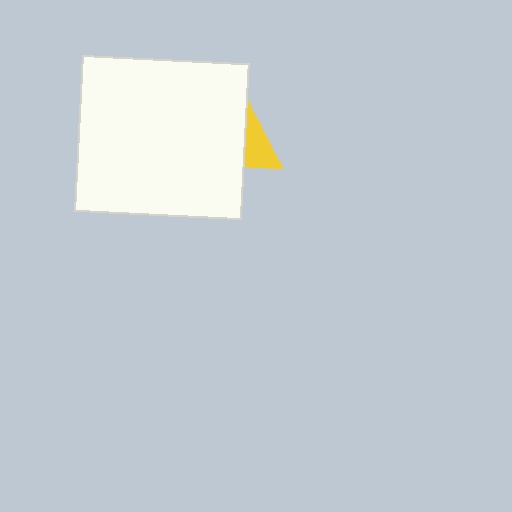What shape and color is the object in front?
The object in front is a white rectangle.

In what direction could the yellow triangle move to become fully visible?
The yellow triangle could move right. That would shift it out from behind the white rectangle entirely.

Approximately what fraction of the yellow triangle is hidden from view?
Roughly 69% of the yellow triangle is hidden behind the white rectangle.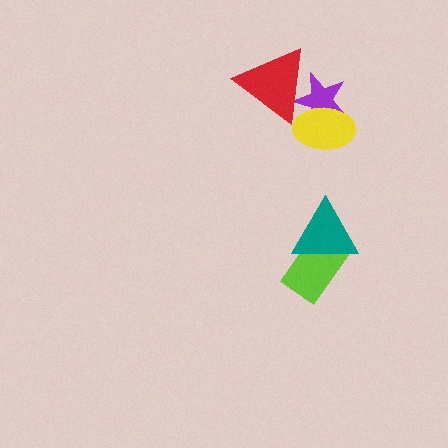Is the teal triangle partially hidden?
No, no other shape covers it.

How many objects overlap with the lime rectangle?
1 object overlaps with the lime rectangle.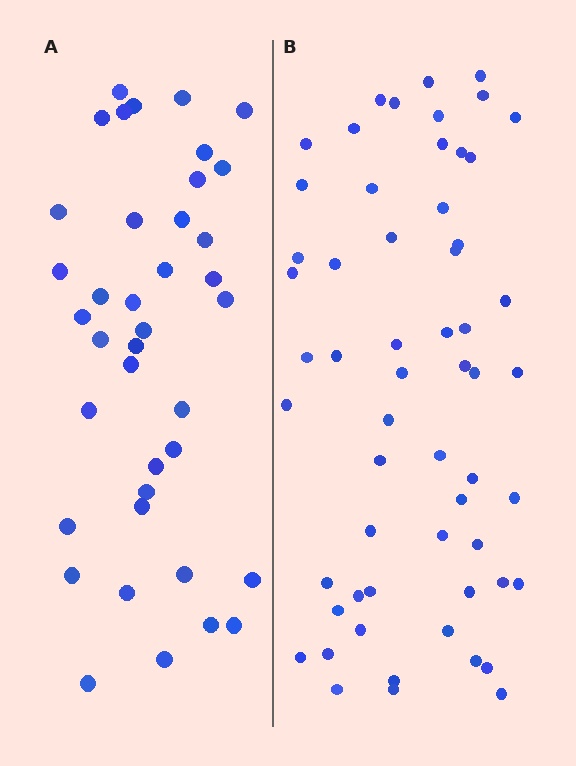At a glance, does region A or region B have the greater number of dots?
Region B (the right region) has more dots.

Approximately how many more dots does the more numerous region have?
Region B has approximately 20 more dots than region A.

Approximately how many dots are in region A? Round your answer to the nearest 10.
About 40 dots. (The exact count is 39, which rounds to 40.)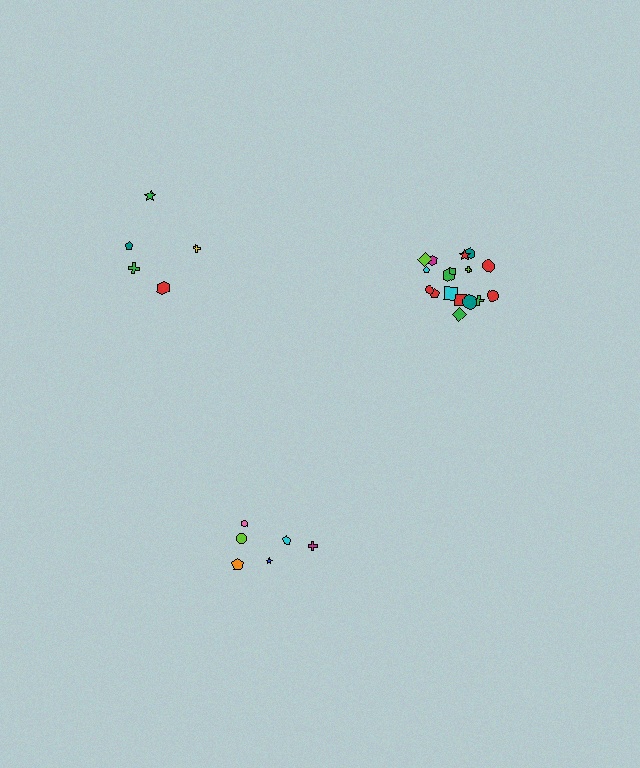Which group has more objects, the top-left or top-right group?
The top-right group.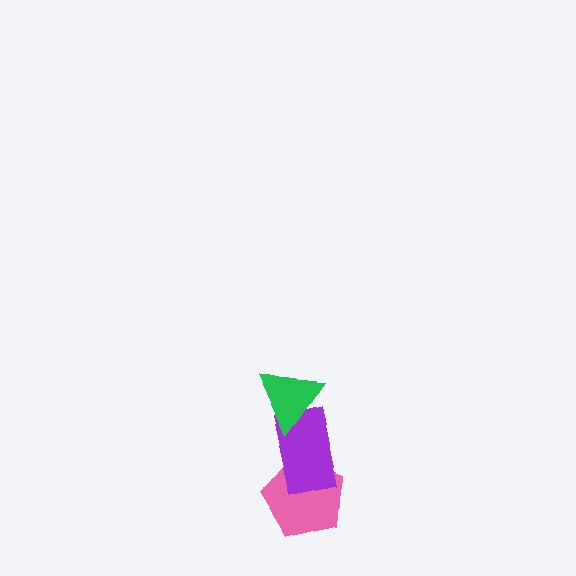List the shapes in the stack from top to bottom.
From top to bottom: the green triangle, the purple rectangle, the pink pentagon.